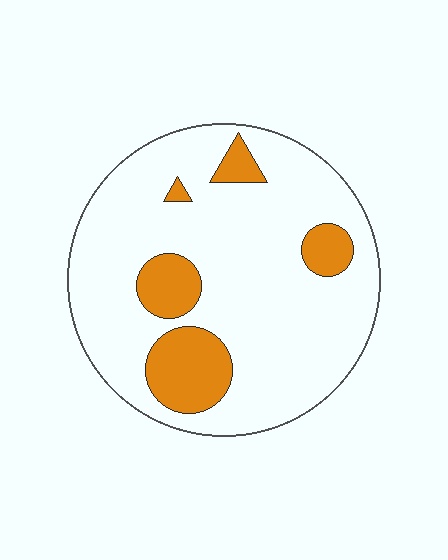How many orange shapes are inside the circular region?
5.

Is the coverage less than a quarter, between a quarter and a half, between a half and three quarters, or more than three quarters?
Less than a quarter.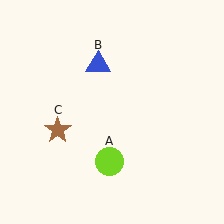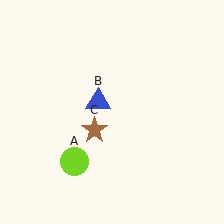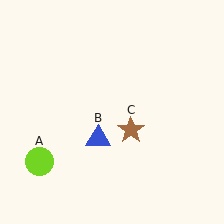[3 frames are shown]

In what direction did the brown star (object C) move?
The brown star (object C) moved right.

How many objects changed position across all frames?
3 objects changed position: lime circle (object A), blue triangle (object B), brown star (object C).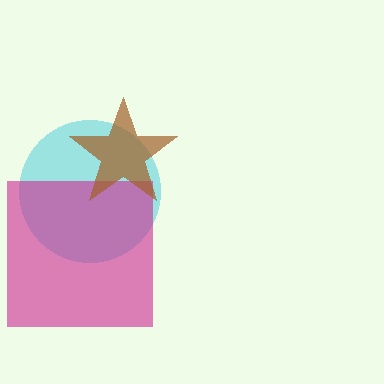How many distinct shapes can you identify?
There are 3 distinct shapes: a cyan circle, a magenta square, a brown star.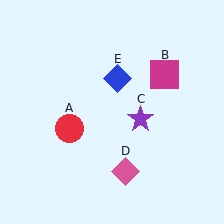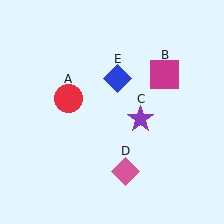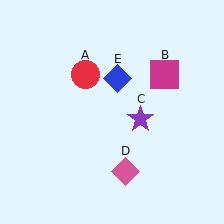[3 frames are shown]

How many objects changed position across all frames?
1 object changed position: red circle (object A).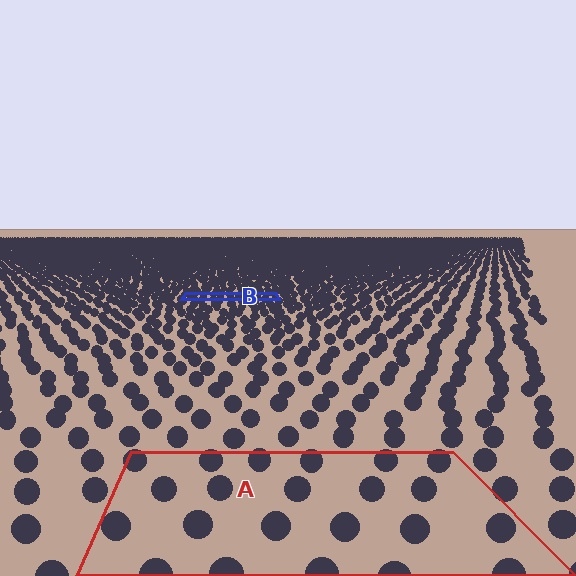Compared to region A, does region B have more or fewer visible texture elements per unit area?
Region B has more texture elements per unit area — they are packed more densely because it is farther away.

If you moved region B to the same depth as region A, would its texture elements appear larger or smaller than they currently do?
They would appear larger. At a closer depth, the same texture elements are projected at a bigger on-screen size.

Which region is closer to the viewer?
Region A is closer. The texture elements there are larger and more spread out.